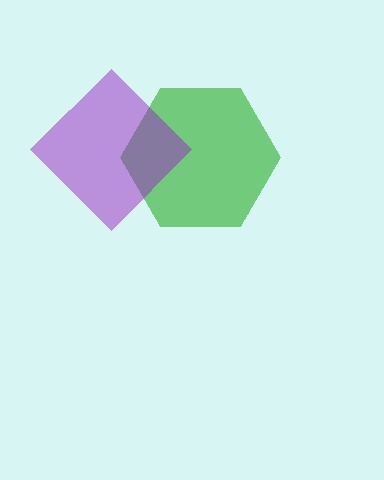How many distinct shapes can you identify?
There are 2 distinct shapes: a green hexagon, a purple diamond.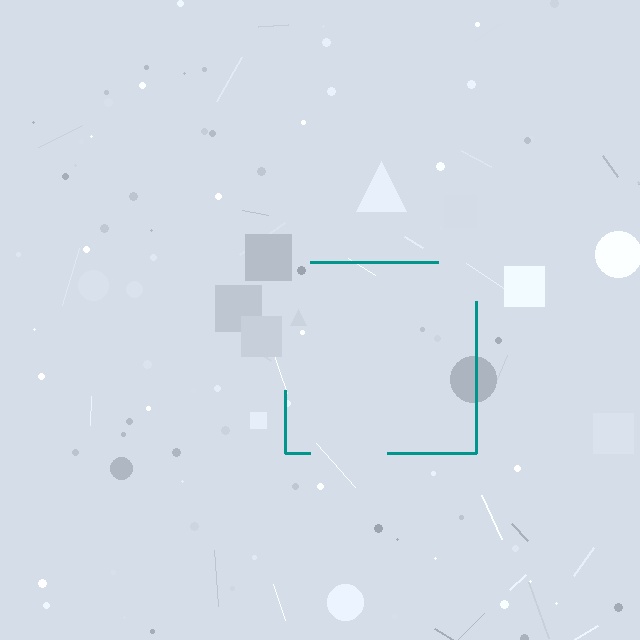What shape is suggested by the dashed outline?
The dashed outline suggests a square.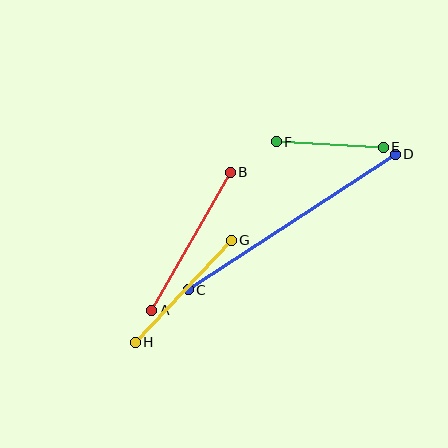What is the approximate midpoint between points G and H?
The midpoint is at approximately (183, 291) pixels.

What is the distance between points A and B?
The distance is approximately 159 pixels.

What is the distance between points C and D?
The distance is approximately 247 pixels.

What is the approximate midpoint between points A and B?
The midpoint is at approximately (191, 241) pixels.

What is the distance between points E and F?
The distance is approximately 107 pixels.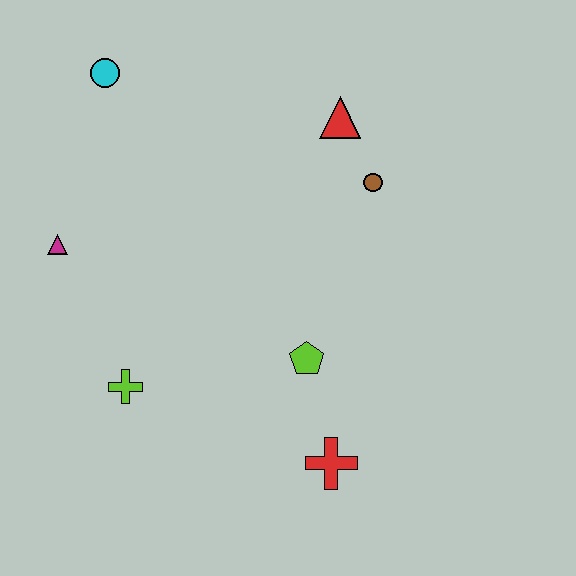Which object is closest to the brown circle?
The red triangle is closest to the brown circle.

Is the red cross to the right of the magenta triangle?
Yes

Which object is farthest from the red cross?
The cyan circle is farthest from the red cross.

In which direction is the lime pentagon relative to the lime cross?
The lime pentagon is to the right of the lime cross.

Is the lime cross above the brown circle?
No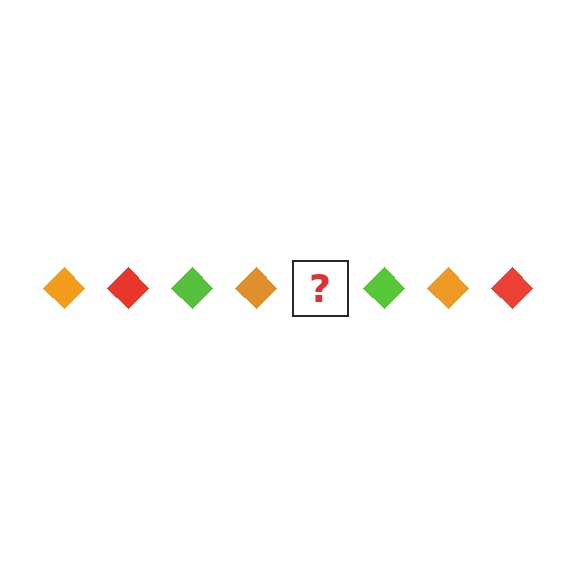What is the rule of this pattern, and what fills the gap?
The rule is that the pattern cycles through orange, red, lime diamonds. The gap should be filled with a red diamond.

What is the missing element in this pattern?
The missing element is a red diamond.